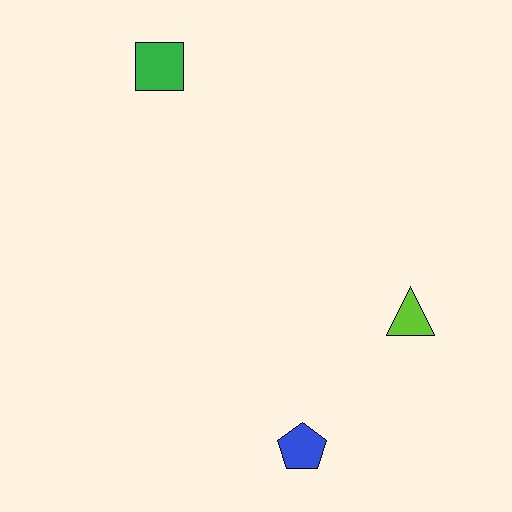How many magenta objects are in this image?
There are no magenta objects.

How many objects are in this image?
There are 3 objects.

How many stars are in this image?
There are no stars.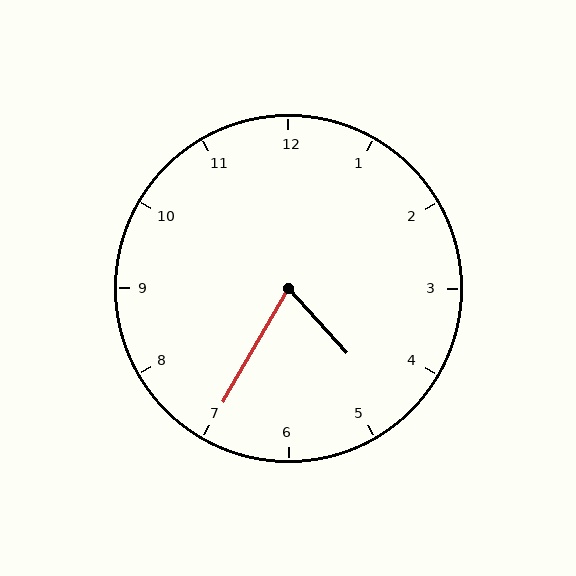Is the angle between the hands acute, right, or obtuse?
It is acute.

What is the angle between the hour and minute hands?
Approximately 72 degrees.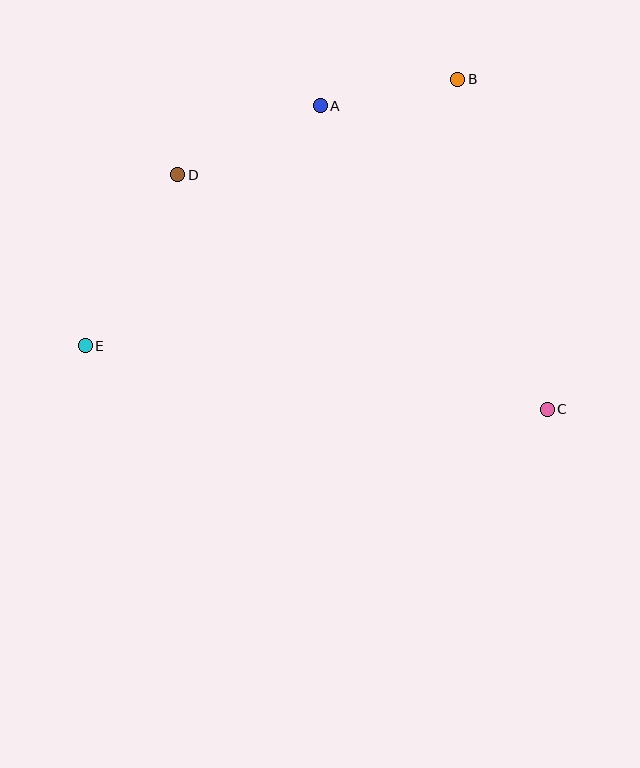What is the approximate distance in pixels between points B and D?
The distance between B and D is approximately 296 pixels.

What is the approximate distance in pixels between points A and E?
The distance between A and E is approximately 336 pixels.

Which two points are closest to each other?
Points A and B are closest to each other.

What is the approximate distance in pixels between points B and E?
The distance between B and E is approximately 458 pixels.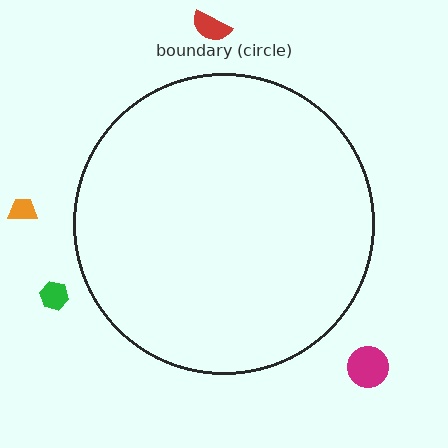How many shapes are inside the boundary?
0 inside, 4 outside.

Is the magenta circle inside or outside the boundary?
Outside.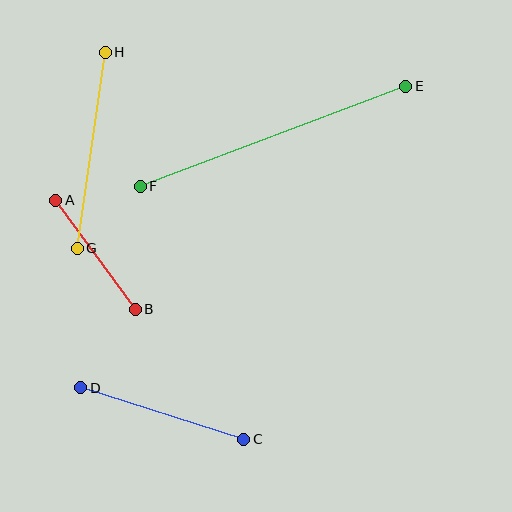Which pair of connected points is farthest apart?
Points E and F are farthest apart.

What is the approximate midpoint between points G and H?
The midpoint is at approximately (91, 150) pixels.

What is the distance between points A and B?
The distance is approximately 135 pixels.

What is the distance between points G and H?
The distance is approximately 198 pixels.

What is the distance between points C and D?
The distance is approximately 171 pixels.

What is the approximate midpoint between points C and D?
The midpoint is at approximately (162, 413) pixels.